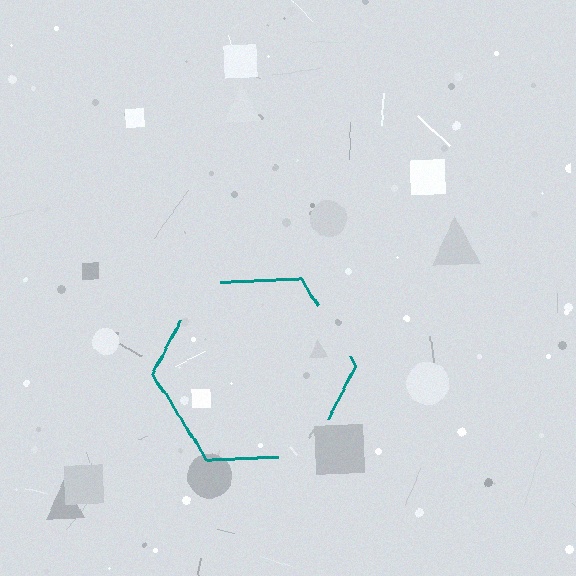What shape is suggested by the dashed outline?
The dashed outline suggests a hexagon.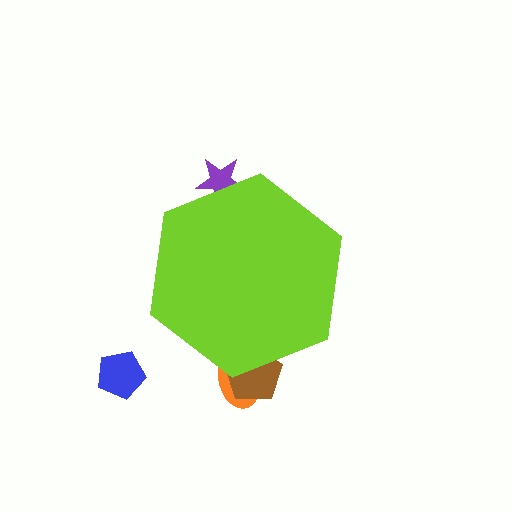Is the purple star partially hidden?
Yes, the purple star is partially hidden behind the lime hexagon.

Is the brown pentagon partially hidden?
Yes, the brown pentagon is partially hidden behind the lime hexagon.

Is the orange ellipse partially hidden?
Yes, the orange ellipse is partially hidden behind the lime hexagon.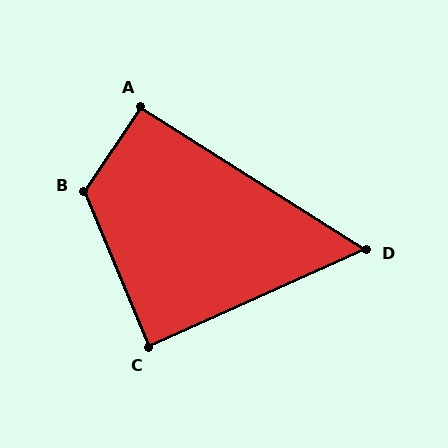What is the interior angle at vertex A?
Approximately 91 degrees (approximately right).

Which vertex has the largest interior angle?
B, at approximately 123 degrees.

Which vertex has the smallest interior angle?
D, at approximately 57 degrees.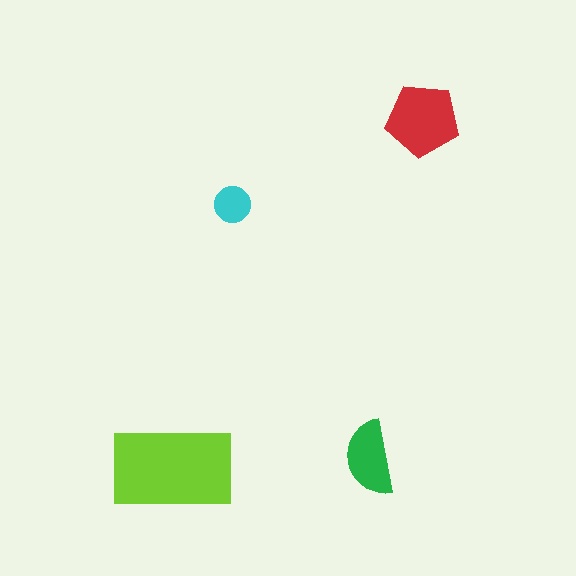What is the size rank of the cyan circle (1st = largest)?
4th.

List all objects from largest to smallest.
The lime rectangle, the red pentagon, the green semicircle, the cyan circle.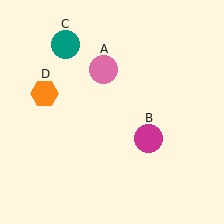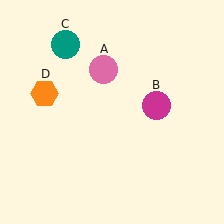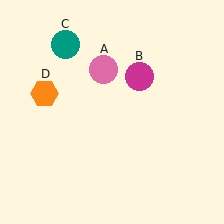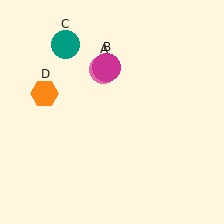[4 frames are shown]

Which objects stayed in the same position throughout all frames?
Pink circle (object A) and teal circle (object C) and orange hexagon (object D) remained stationary.